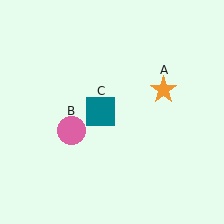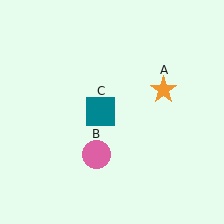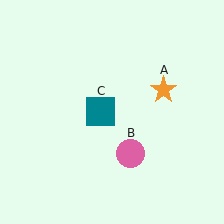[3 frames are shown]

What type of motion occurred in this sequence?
The pink circle (object B) rotated counterclockwise around the center of the scene.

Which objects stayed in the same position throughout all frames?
Orange star (object A) and teal square (object C) remained stationary.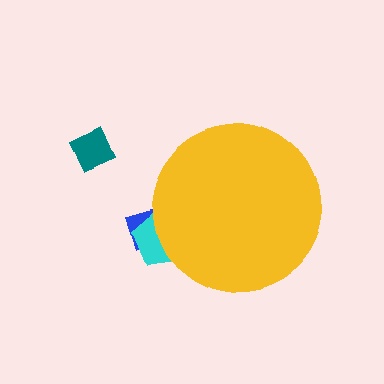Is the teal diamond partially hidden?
No, the teal diamond is fully visible.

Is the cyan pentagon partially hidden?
Yes, the cyan pentagon is partially hidden behind the yellow circle.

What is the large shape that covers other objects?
A yellow circle.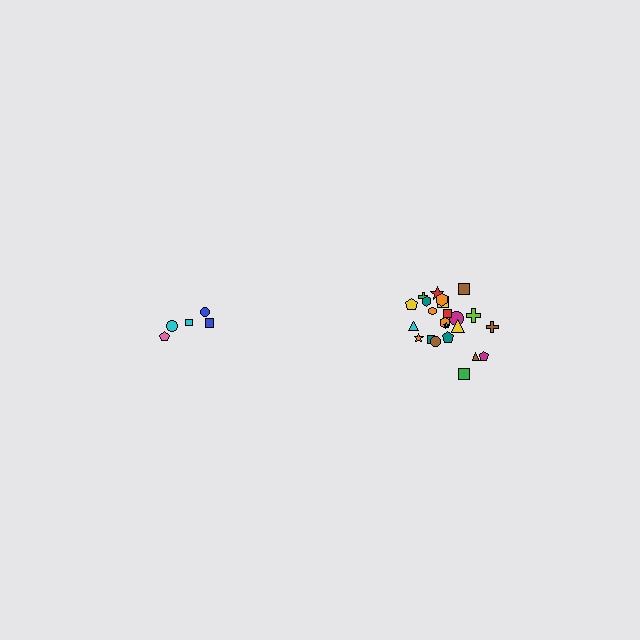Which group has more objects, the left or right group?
The right group.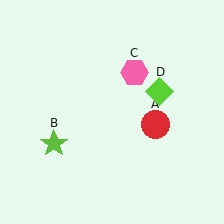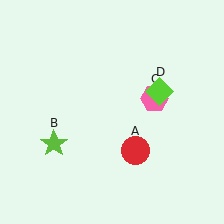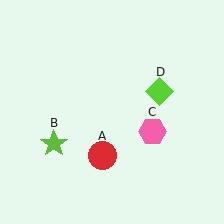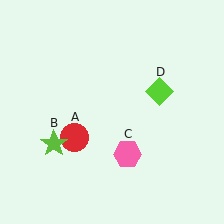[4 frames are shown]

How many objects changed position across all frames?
2 objects changed position: red circle (object A), pink hexagon (object C).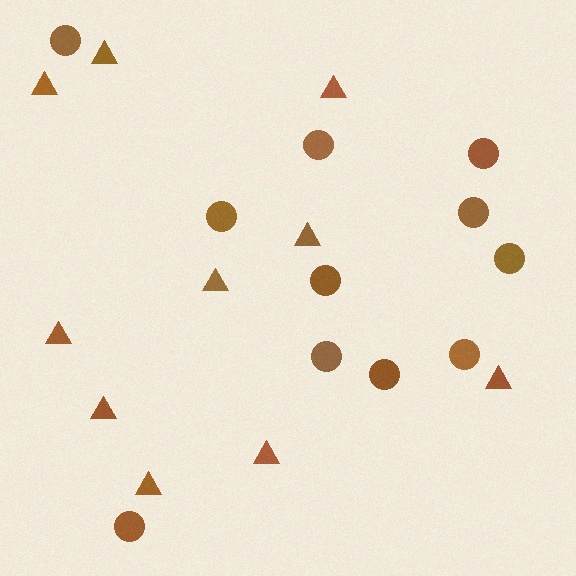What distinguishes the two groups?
There are 2 groups: one group of circles (11) and one group of triangles (10).